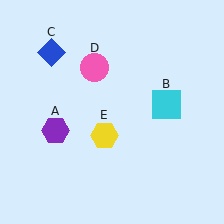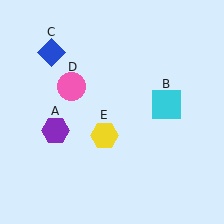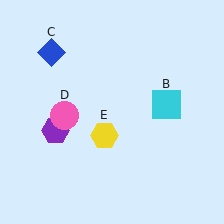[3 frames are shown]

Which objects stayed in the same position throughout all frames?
Purple hexagon (object A) and cyan square (object B) and blue diamond (object C) and yellow hexagon (object E) remained stationary.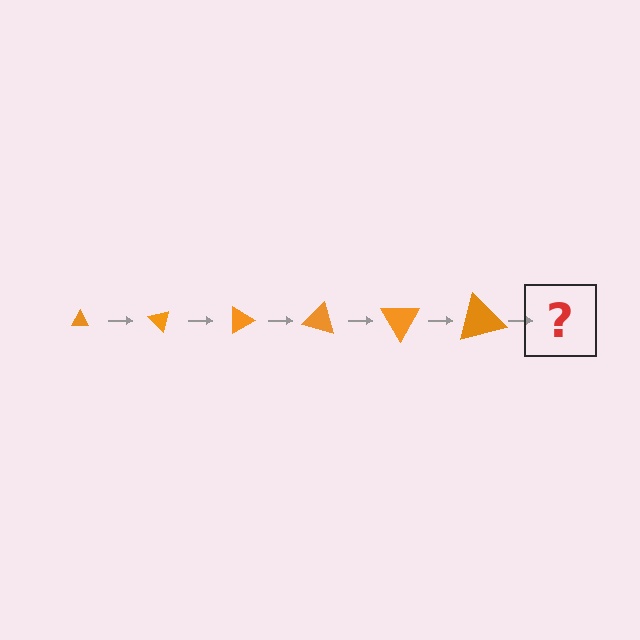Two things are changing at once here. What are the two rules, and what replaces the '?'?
The two rules are that the triangle grows larger each step and it rotates 45 degrees each step. The '?' should be a triangle, larger than the previous one and rotated 270 degrees from the start.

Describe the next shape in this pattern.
It should be a triangle, larger than the previous one and rotated 270 degrees from the start.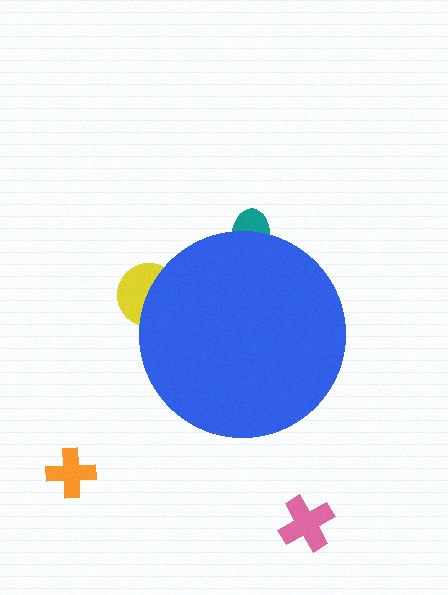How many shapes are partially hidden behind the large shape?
2 shapes are partially hidden.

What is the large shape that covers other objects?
A blue circle.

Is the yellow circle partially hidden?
Yes, the yellow circle is partially hidden behind the blue circle.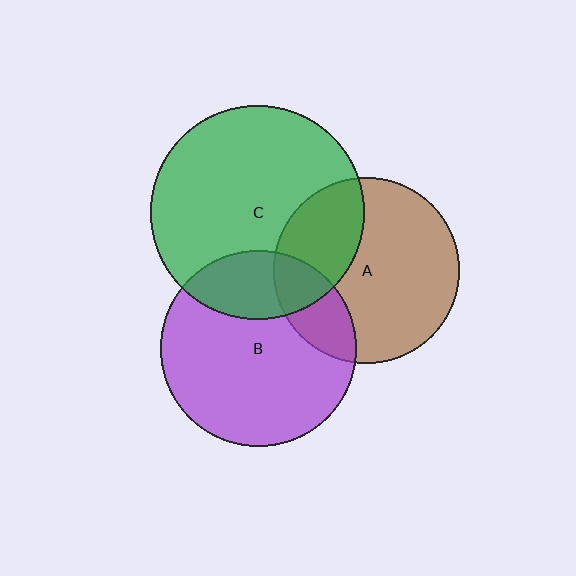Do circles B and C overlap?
Yes.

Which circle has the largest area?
Circle C (green).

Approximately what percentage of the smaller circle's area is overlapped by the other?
Approximately 25%.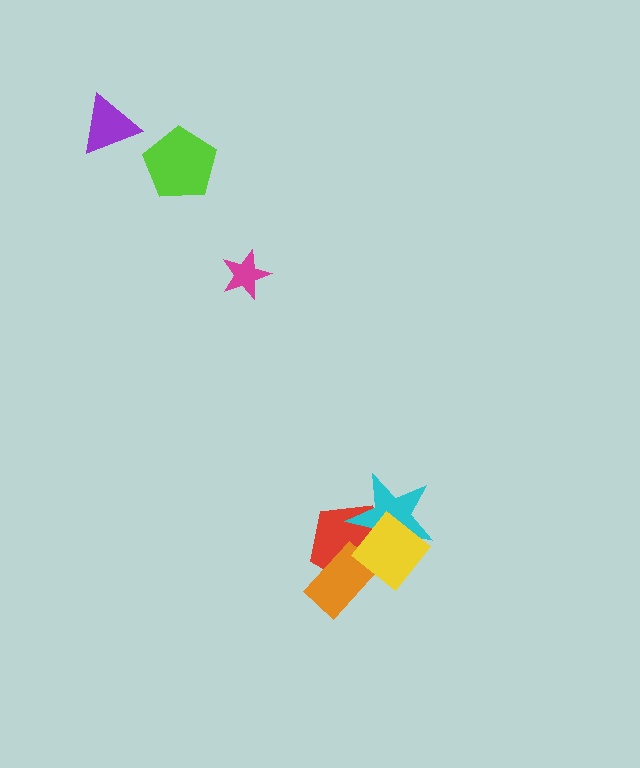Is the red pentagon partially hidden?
Yes, it is partially covered by another shape.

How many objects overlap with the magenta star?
0 objects overlap with the magenta star.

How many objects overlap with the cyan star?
2 objects overlap with the cyan star.